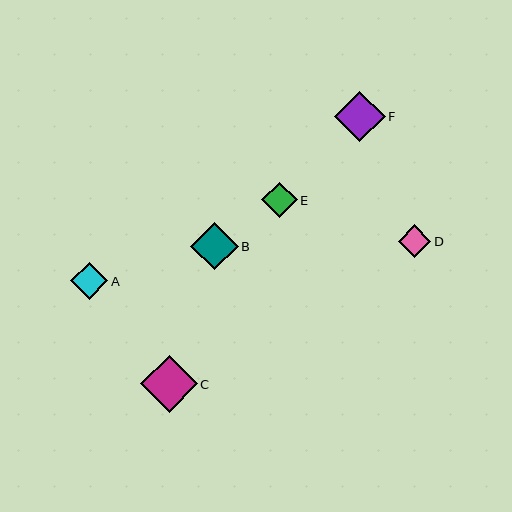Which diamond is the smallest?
Diamond D is the smallest with a size of approximately 33 pixels.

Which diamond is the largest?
Diamond C is the largest with a size of approximately 56 pixels.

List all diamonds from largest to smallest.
From largest to smallest: C, F, B, A, E, D.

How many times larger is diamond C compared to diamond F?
Diamond C is approximately 1.1 times the size of diamond F.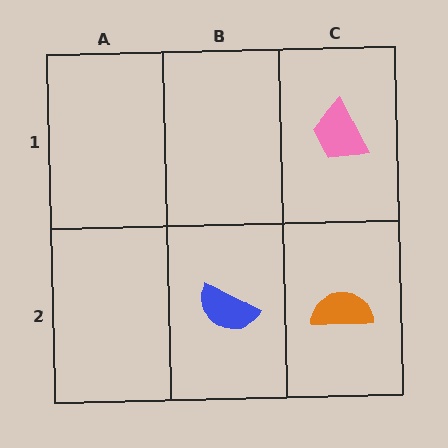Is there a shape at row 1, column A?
No, that cell is empty.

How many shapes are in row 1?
1 shape.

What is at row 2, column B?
A blue semicircle.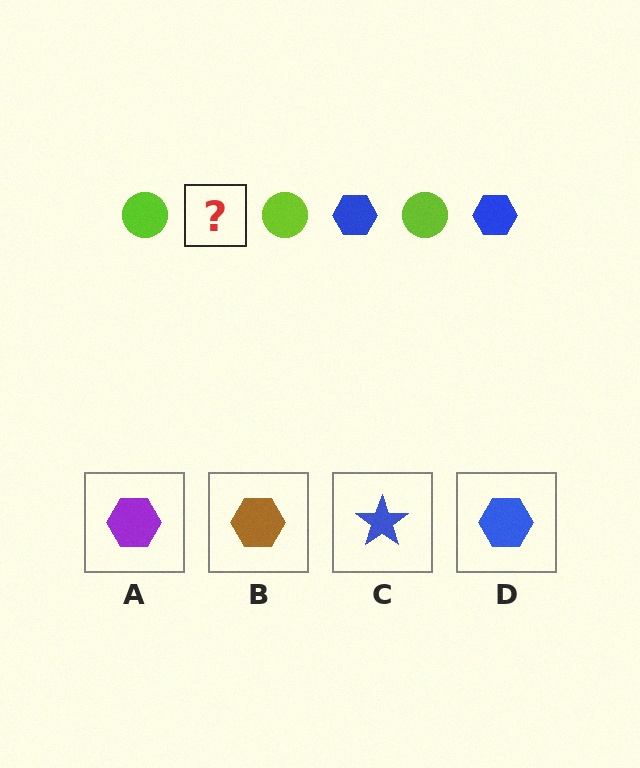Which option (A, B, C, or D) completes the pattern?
D.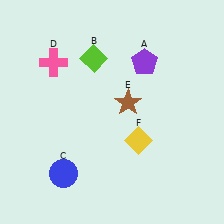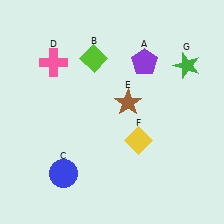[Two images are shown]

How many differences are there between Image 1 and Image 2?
There is 1 difference between the two images.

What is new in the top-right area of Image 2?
A green star (G) was added in the top-right area of Image 2.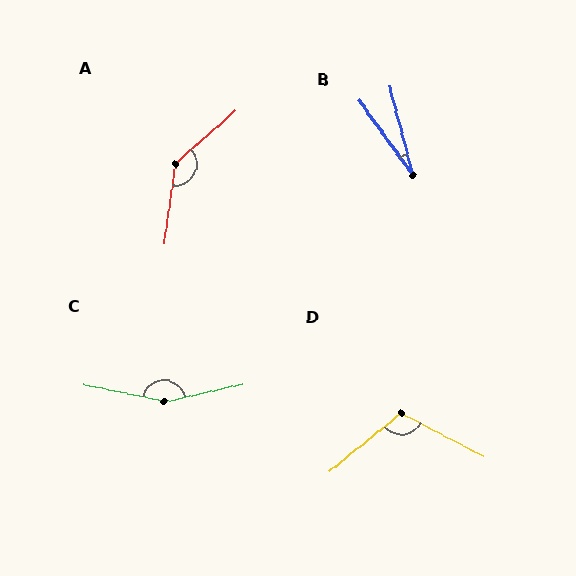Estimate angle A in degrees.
Approximately 139 degrees.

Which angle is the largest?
C, at approximately 155 degrees.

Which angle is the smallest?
B, at approximately 22 degrees.